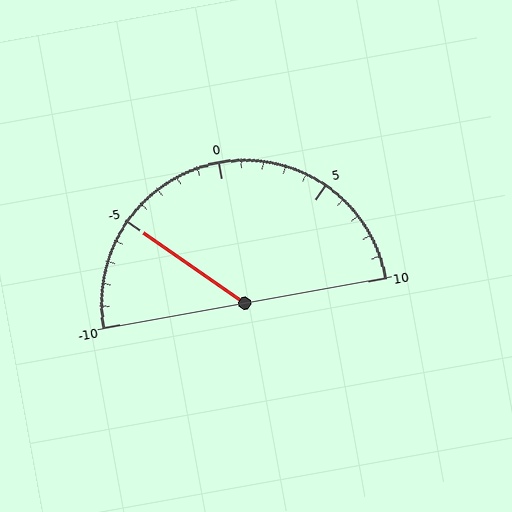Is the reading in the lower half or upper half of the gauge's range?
The reading is in the lower half of the range (-10 to 10).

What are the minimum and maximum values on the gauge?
The gauge ranges from -10 to 10.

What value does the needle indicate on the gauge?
The needle indicates approximately -5.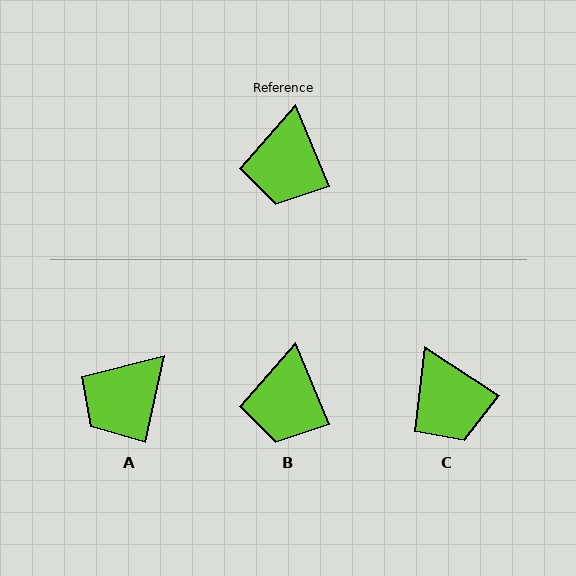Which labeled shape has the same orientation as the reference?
B.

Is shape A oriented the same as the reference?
No, it is off by about 35 degrees.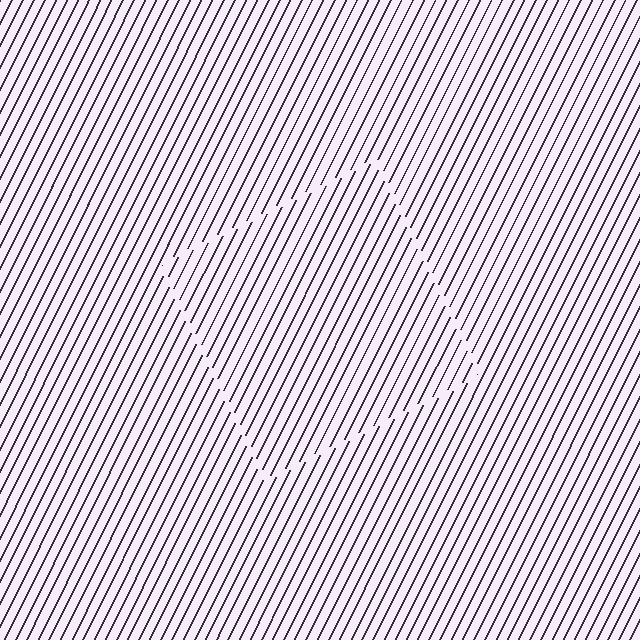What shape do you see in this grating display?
An illusory square. The interior of the shape contains the same grating, shifted by half a period — the contour is defined by the phase discontinuity where line-ends from the inner and outer gratings abut.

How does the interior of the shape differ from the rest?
The interior of the shape contains the same grating, shifted by half a period — the contour is defined by the phase discontinuity where line-ends from the inner and outer gratings abut.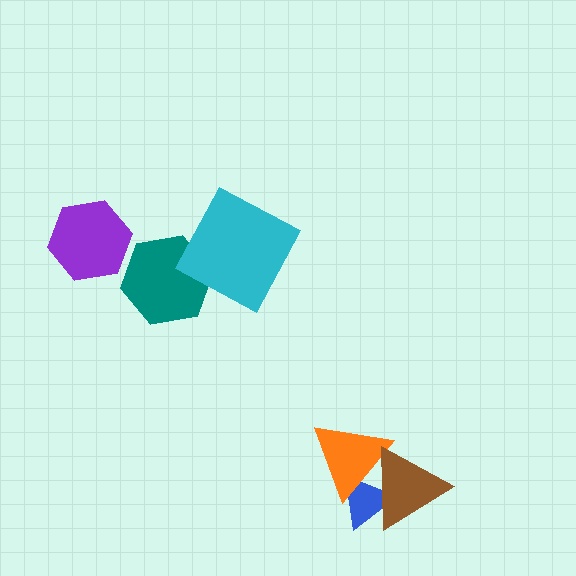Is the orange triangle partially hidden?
Yes, it is partially covered by another shape.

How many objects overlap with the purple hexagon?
0 objects overlap with the purple hexagon.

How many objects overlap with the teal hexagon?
1 object overlaps with the teal hexagon.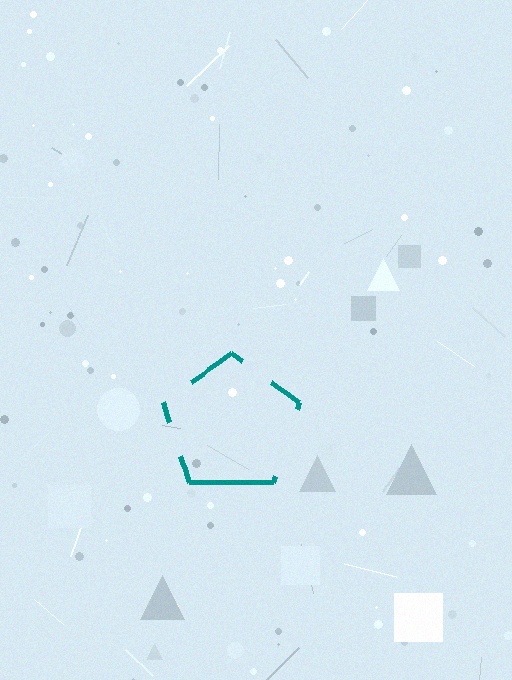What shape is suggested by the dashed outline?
The dashed outline suggests a pentagon.